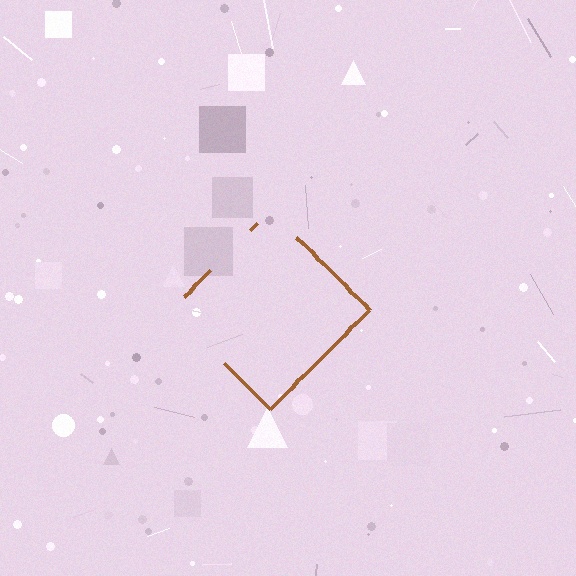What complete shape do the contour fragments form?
The contour fragments form a diamond.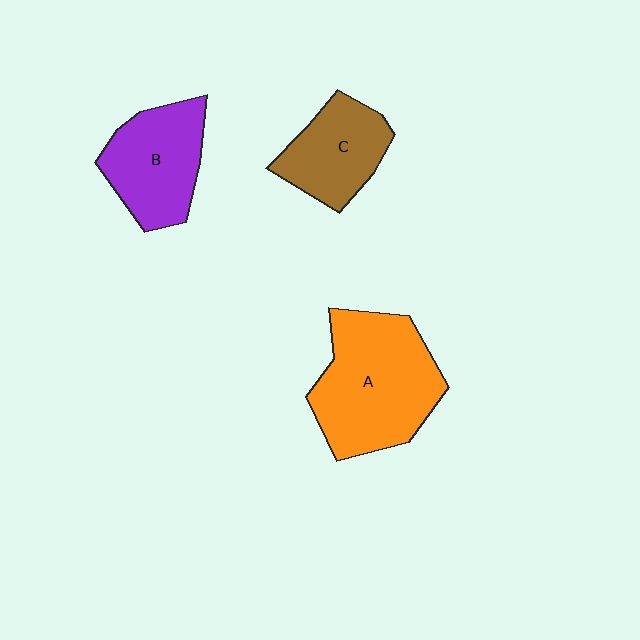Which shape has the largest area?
Shape A (orange).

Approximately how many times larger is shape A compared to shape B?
Approximately 1.5 times.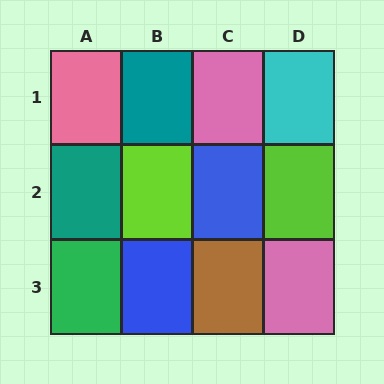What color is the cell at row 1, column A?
Pink.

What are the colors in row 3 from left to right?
Green, blue, brown, pink.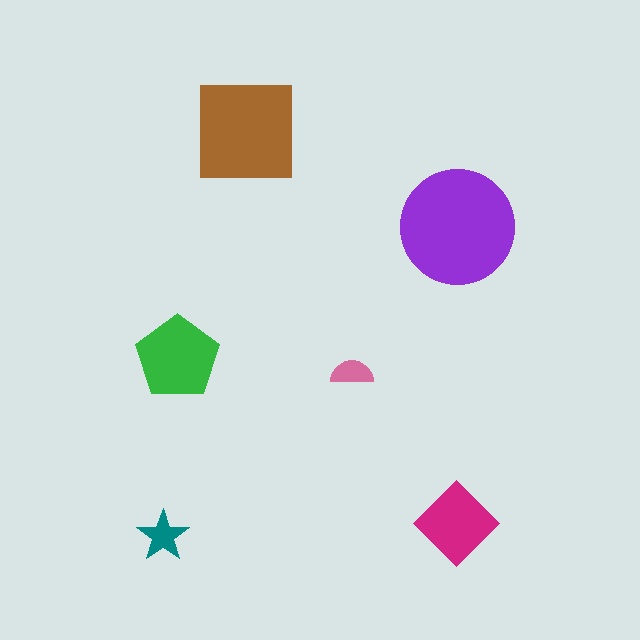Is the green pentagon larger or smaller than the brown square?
Smaller.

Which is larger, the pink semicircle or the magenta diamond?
The magenta diamond.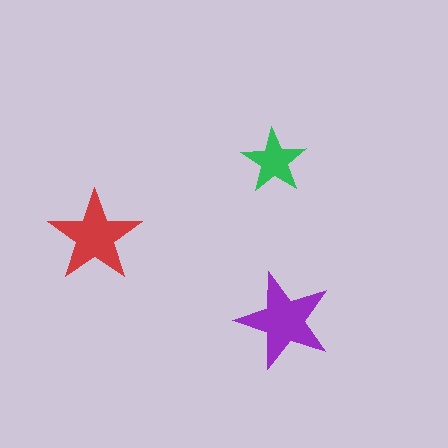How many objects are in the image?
There are 3 objects in the image.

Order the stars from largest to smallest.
the purple one, the red one, the green one.